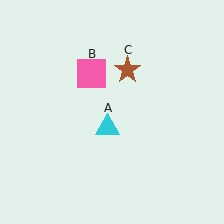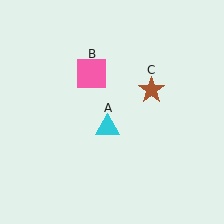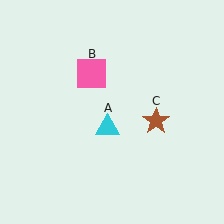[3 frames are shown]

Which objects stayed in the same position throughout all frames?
Cyan triangle (object A) and pink square (object B) remained stationary.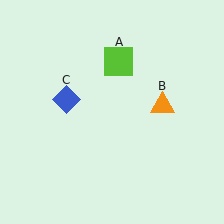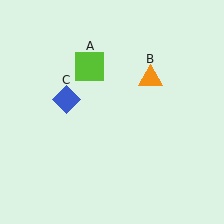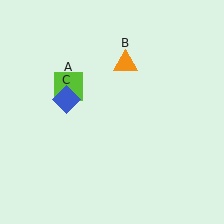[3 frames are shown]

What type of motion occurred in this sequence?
The lime square (object A), orange triangle (object B) rotated counterclockwise around the center of the scene.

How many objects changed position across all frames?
2 objects changed position: lime square (object A), orange triangle (object B).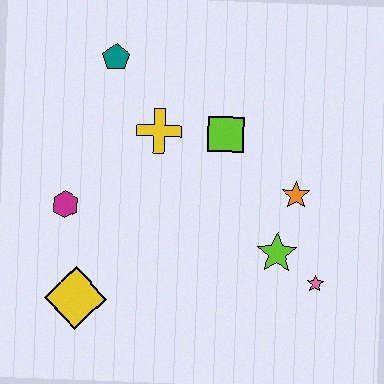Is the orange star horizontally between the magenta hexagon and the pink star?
Yes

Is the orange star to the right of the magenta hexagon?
Yes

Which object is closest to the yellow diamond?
The magenta hexagon is closest to the yellow diamond.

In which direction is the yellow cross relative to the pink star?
The yellow cross is to the left of the pink star.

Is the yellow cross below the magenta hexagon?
No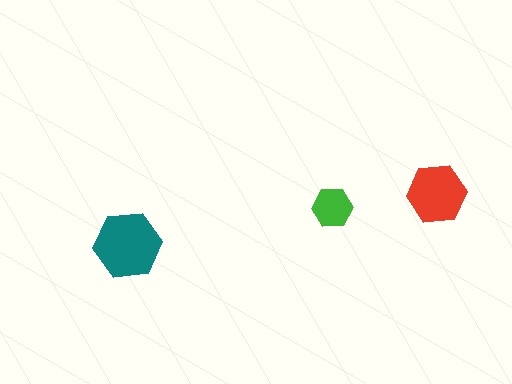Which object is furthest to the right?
The red hexagon is rightmost.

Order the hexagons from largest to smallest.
the teal one, the red one, the green one.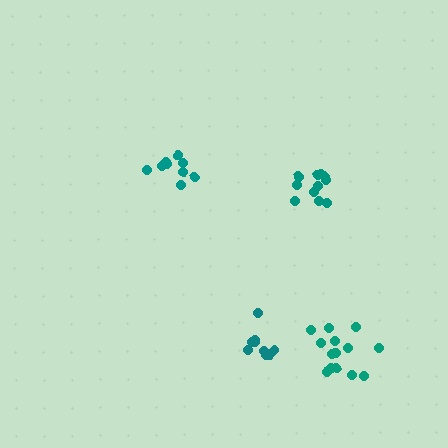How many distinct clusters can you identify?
There are 4 distinct clusters.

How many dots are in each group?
Group 1: 14 dots, Group 2: 11 dots, Group 3: 9 dots, Group 4: 9 dots (43 total).